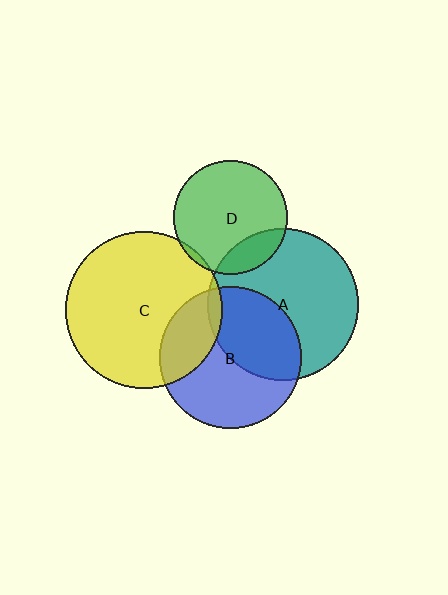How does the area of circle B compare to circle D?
Approximately 1.6 times.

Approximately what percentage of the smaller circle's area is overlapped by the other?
Approximately 5%.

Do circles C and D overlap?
Yes.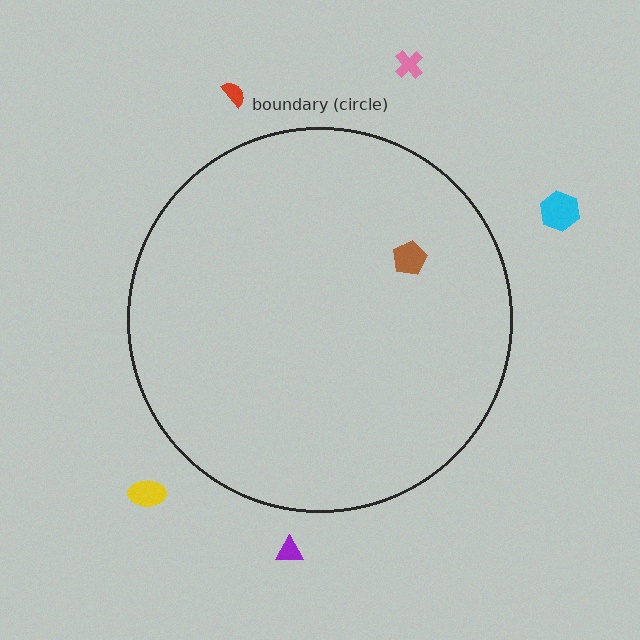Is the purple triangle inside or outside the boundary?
Outside.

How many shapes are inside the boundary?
1 inside, 5 outside.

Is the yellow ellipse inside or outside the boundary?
Outside.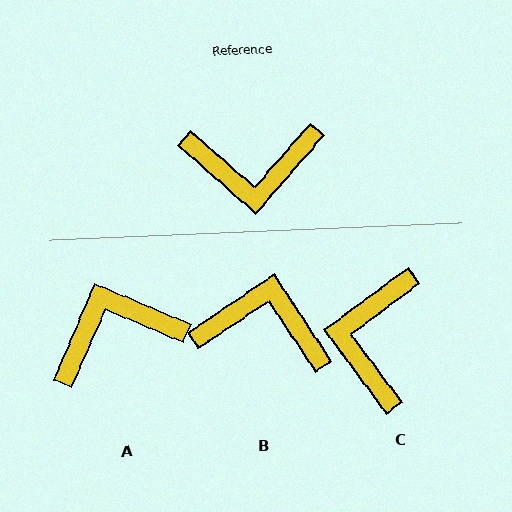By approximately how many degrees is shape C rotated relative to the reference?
Approximately 102 degrees clockwise.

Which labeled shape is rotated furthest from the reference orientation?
B, about 165 degrees away.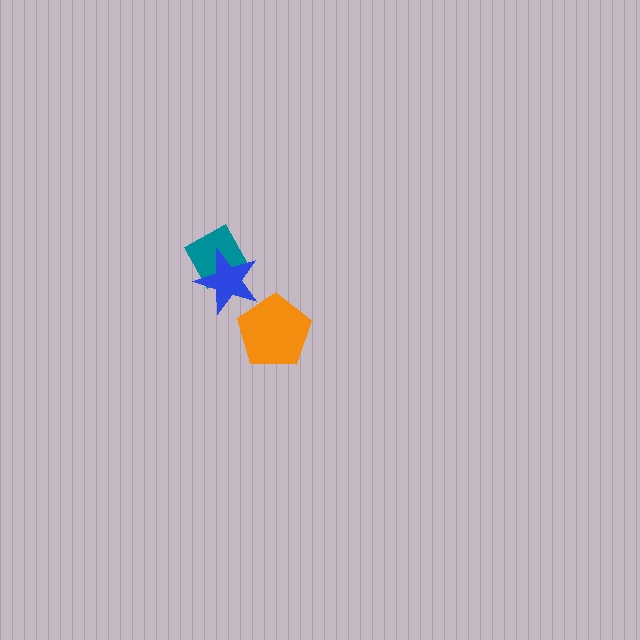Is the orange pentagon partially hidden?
No, no other shape covers it.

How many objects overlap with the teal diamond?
1 object overlaps with the teal diamond.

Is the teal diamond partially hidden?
Yes, it is partially covered by another shape.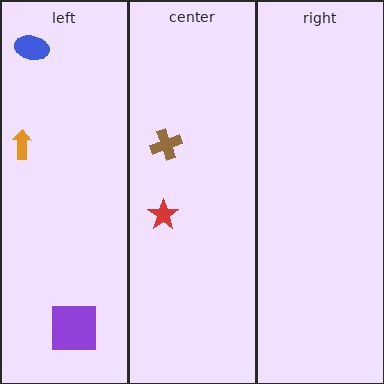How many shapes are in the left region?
3.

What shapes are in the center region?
The brown cross, the red star.